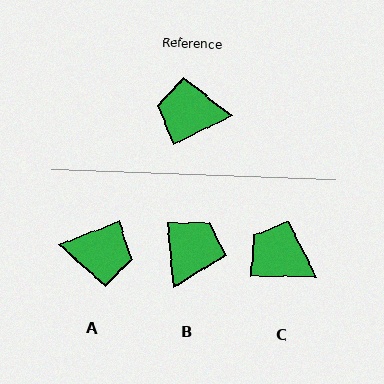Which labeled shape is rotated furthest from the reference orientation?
A, about 176 degrees away.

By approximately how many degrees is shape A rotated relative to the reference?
Approximately 176 degrees counter-clockwise.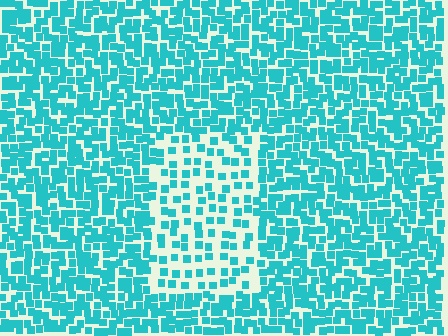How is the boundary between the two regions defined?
The boundary is defined by a change in element density (approximately 2.1x ratio). All elements are the same color, size, and shape.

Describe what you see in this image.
The image contains small cyan elements arranged at two different densities. A rectangle-shaped region is visible where the elements are less densely packed than the surrounding area.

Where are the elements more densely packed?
The elements are more densely packed outside the rectangle boundary.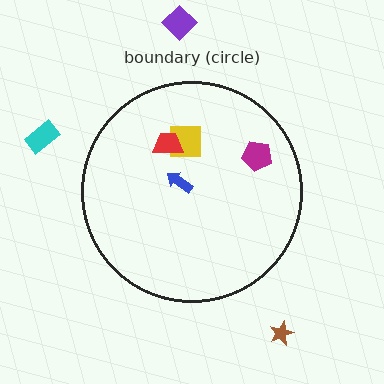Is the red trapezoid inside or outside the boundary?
Inside.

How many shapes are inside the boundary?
4 inside, 3 outside.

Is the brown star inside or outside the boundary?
Outside.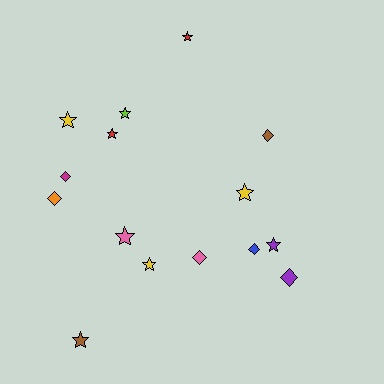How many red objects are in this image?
There are 2 red objects.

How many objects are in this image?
There are 15 objects.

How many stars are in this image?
There are 9 stars.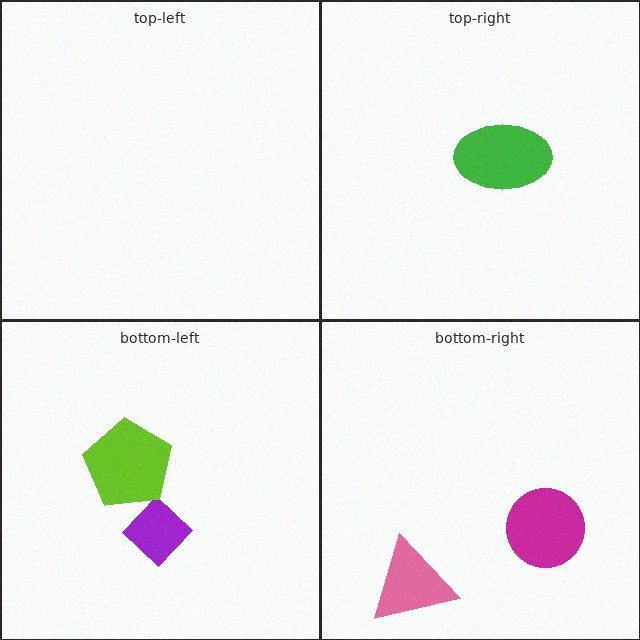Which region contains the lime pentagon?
The bottom-left region.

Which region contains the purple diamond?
The bottom-left region.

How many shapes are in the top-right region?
1.